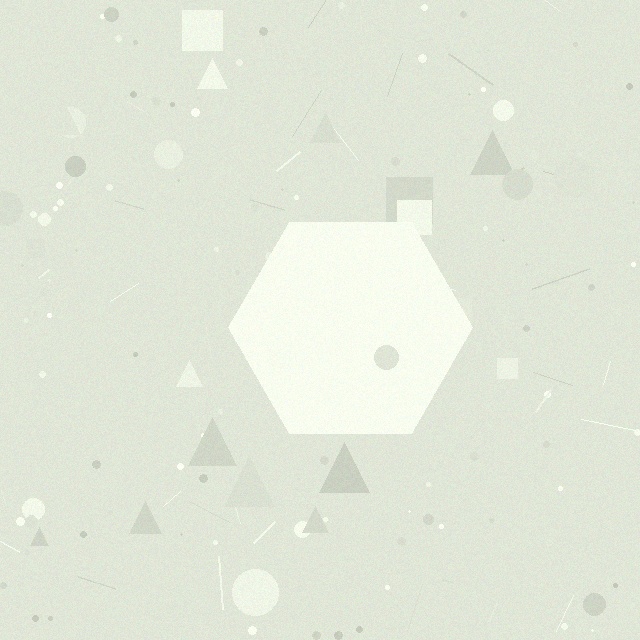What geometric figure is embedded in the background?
A hexagon is embedded in the background.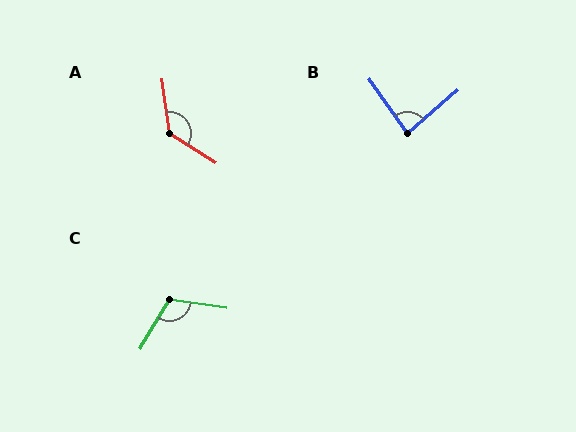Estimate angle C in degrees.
Approximately 112 degrees.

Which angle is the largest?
A, at approximately 130 degrees.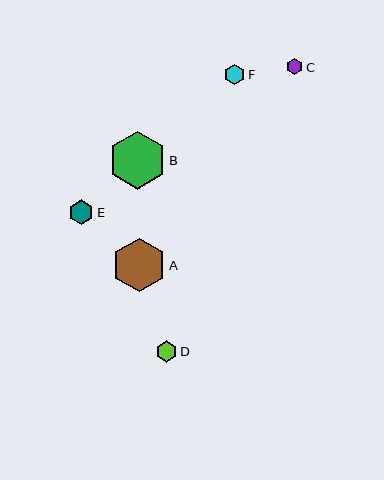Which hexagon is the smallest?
Hexagon C is the smallest with a size of approximately 16 pixels.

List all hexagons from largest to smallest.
From largest to smallest: B, A, E, D, F, C.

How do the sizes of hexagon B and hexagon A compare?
Hexagon B and hexagon A are approximately the same size.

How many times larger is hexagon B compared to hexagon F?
Hexagon B is approximately 2.8 times the size of hexagon F.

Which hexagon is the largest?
Hexagon B is the largest with a size of approximately 58 pixels.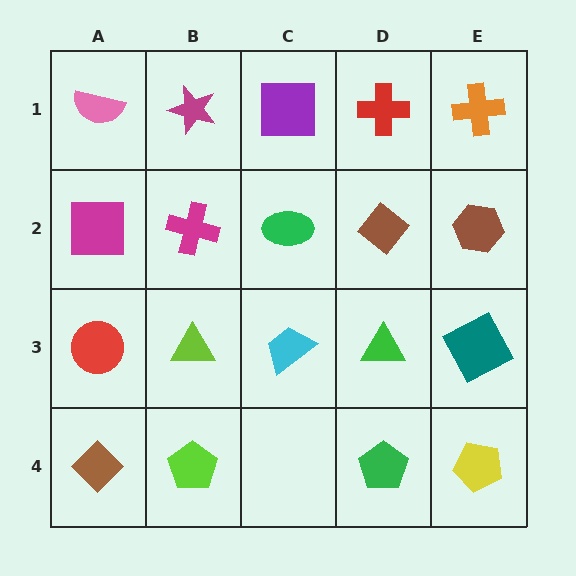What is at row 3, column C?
A cyan trapezoid.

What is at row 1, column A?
A pink semicircle.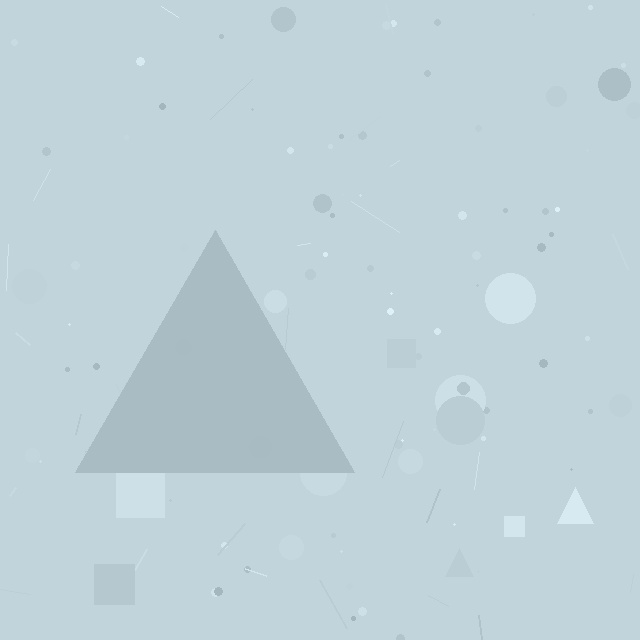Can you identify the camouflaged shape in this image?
The camouflaged shape is a triangle.